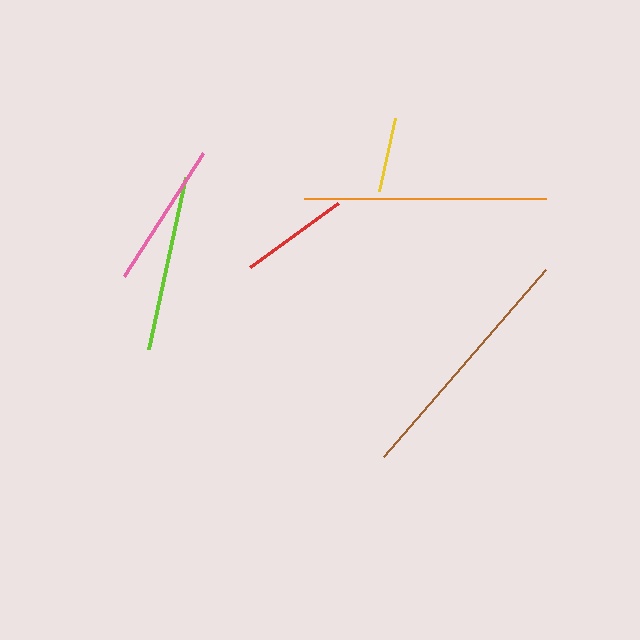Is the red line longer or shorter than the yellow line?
The red line is longer than the yellow line.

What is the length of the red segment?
The red segment is approximately 109 pixels long.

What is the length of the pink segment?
The pink segment is approximately 147 pixels long.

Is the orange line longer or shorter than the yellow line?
The orange line is longer than the yellow line.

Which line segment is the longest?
The brown line is the longest at approximately 247 pixels.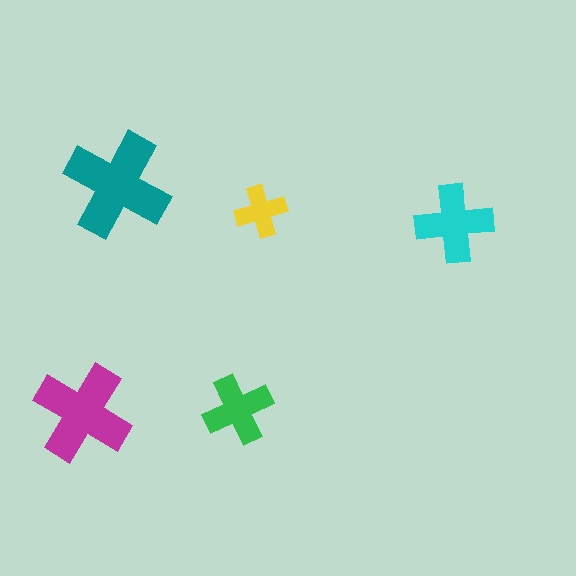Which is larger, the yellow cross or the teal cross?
The teal one.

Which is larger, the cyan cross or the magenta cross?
The magenta one.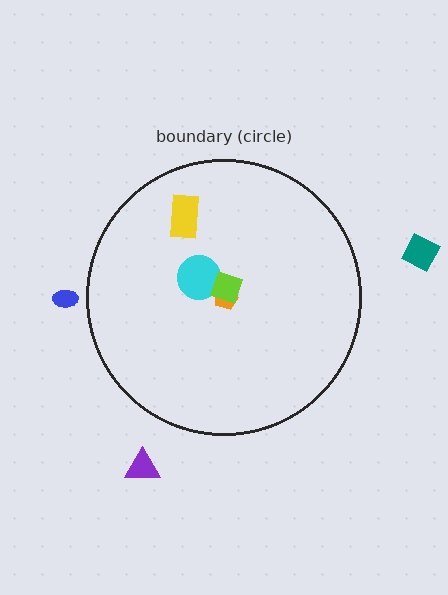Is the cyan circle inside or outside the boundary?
Inside.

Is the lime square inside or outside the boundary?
Inside.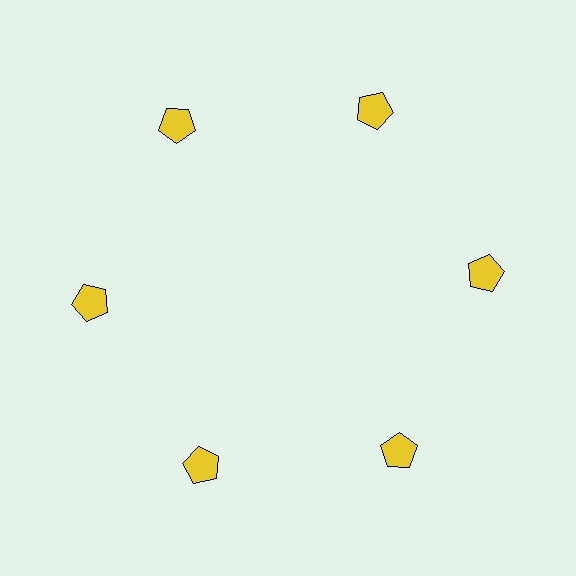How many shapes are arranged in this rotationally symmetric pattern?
There are 6 shapes, arranged in 6 groups of 1.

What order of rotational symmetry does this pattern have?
This pattern has 6-fold rotational symmetry.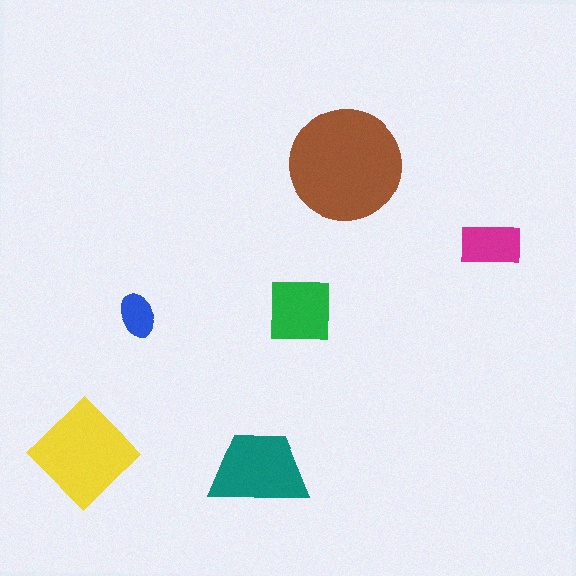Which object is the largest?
The brown circle.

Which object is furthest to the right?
The magenta rectangle is rightmost.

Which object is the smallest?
The blue ellipse.